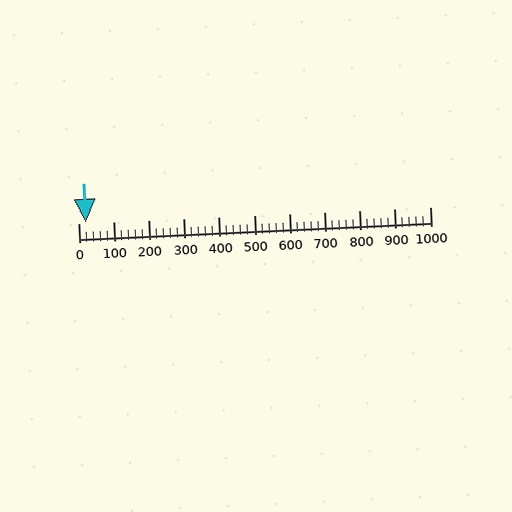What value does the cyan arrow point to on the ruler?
The cyan arrow points to approximately 20.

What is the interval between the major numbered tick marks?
The major tick marks are spaced 100 units apart.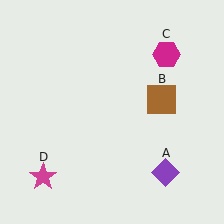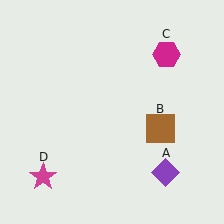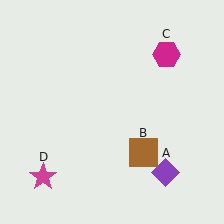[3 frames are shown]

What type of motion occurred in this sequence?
The brown square (object B) rotated clockwise around the center of the scene.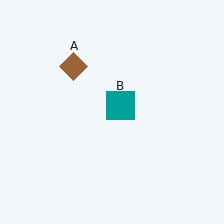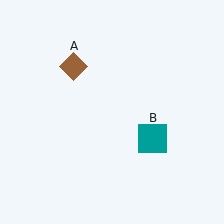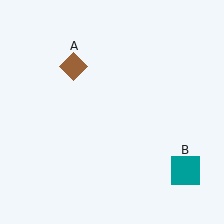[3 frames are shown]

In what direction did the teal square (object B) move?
The teal square (object B) moved down and to the right.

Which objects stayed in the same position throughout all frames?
Brown diamond (object A) remained stationary.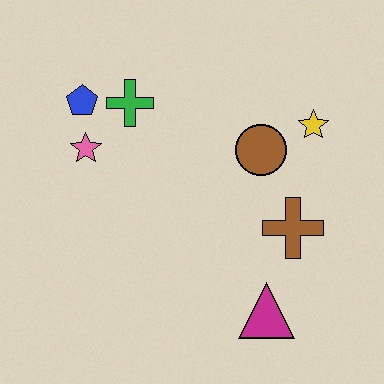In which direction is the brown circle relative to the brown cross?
The brown circle is above the brown cross.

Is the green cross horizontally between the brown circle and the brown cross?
No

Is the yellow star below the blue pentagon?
Yes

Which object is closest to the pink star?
The blue pentagon is closest to the pink star.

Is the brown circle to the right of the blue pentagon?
Yes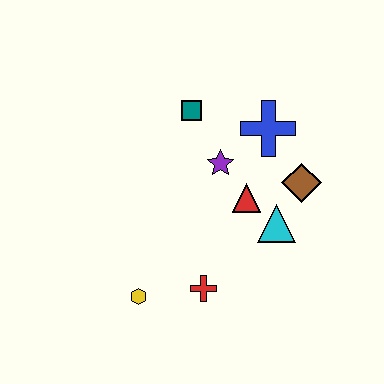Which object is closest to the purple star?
The red triangle is closest to the purple star.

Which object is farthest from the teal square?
The yellow hexagon is farthest from the teal square.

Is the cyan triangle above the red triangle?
No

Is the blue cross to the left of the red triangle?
No